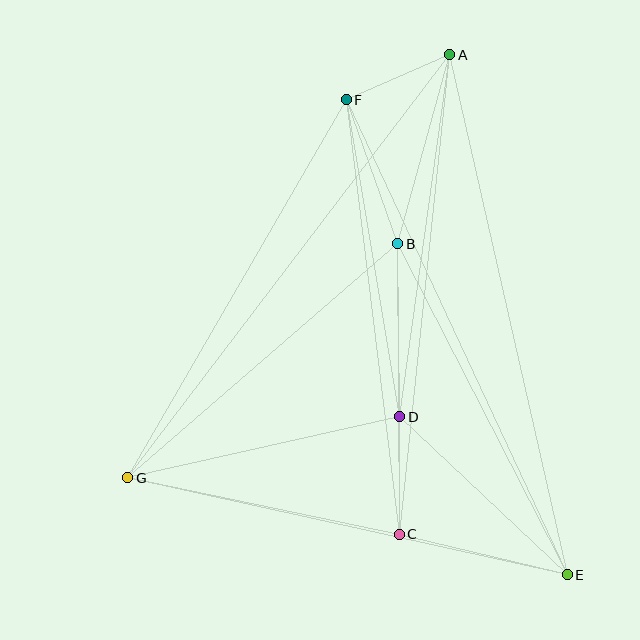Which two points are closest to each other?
Points A and F are closest to each other.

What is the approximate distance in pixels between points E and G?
The distance between E and G is approximately 450 pixels.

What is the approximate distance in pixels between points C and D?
The distance between C and D is approximately 118 pixels.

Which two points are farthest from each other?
Points A and E are farthest from each other.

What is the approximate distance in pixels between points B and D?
The distance between B and D is approximately 173 pixels.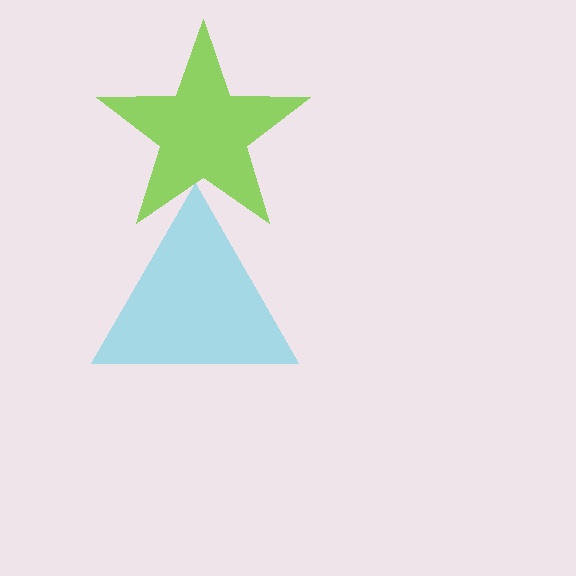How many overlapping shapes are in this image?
There are 2 overlapping shapes in the image.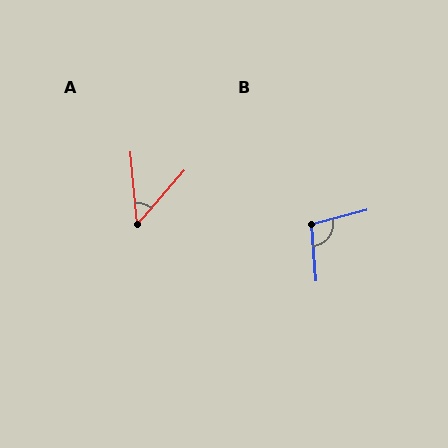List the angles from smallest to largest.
A (46°), B (100°).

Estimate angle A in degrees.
Approximately 46 degrees.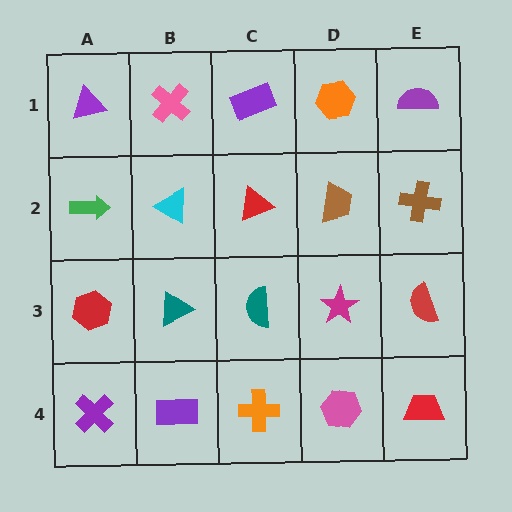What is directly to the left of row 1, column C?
A pink cross.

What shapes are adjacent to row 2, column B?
A pink cross (row 1, column B), a teal triangle (row 3, column B), a green arrow (row 2, column A), a red triangle (row 2, column C).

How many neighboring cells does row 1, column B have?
3.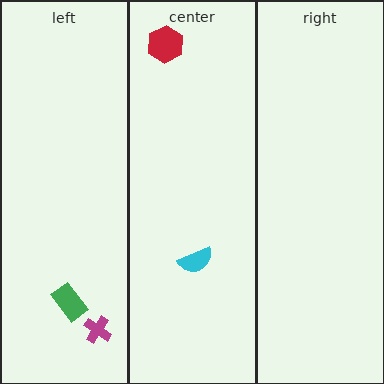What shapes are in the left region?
The magenta cross, the green rectangle.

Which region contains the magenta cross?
The left region.